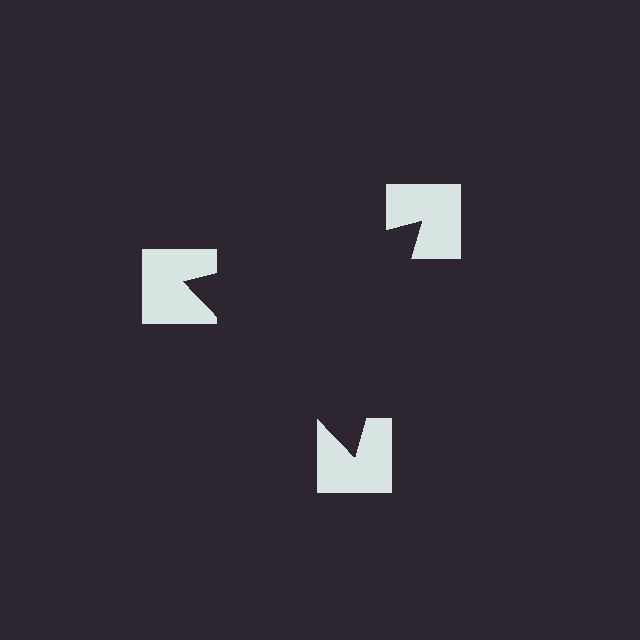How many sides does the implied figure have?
3 sides.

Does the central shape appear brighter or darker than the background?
It typically appears slightly darker than the background, even though no actual brightness change is drawn.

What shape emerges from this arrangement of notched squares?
An illusory triangle — its edges are inferred from the aligned wedge cuts in the notched squares, not physically drawn.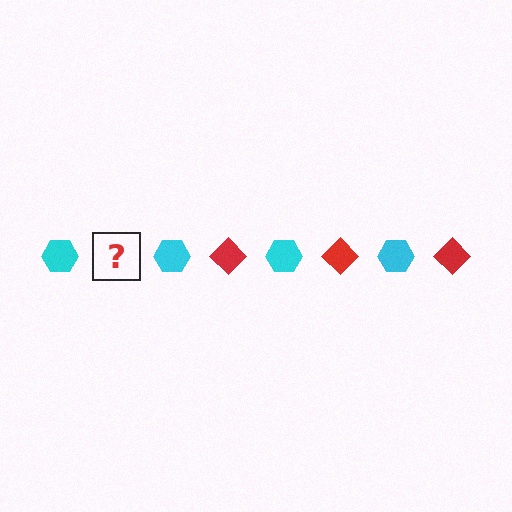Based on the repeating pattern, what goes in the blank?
The blank should be a red diamond.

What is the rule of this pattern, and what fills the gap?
The rule is that the pattern alternates between cyan hexagon and red diamond. The gap should be filled with a red diamond.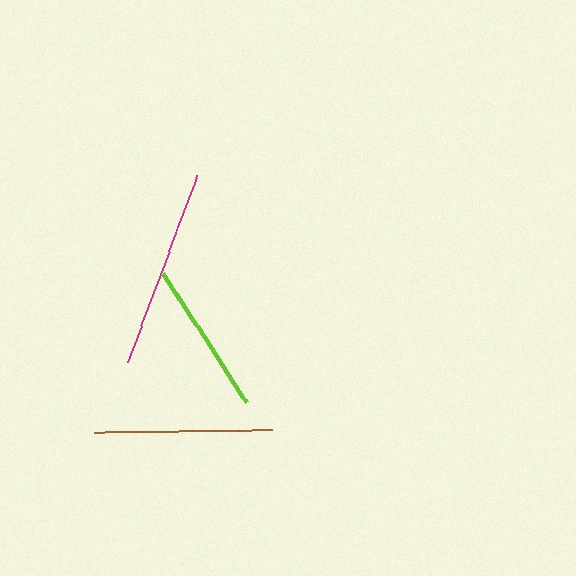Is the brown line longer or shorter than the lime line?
The brown line is longer than the lime line.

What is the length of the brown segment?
The brown segment is approximately 178 pixels long.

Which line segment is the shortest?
The lime line is the shortest at approximately 154 pixels.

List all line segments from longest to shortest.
From longest to shortest: magenta, brown, lime.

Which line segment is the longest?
The magenta line is the longest at approximately 200 pixels.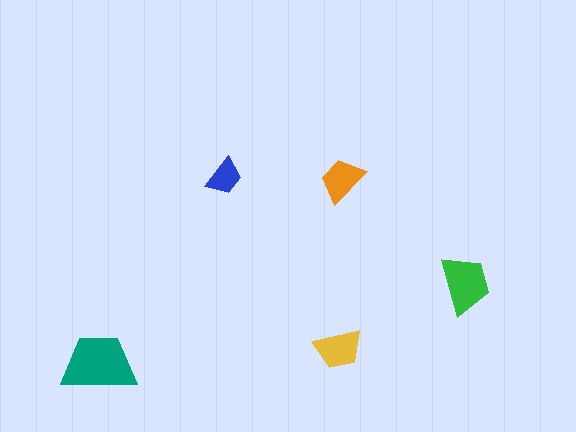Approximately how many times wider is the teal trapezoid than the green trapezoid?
About 1.5 times wider.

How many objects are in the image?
There are 5 objects in the image.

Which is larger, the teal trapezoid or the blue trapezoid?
The teal one.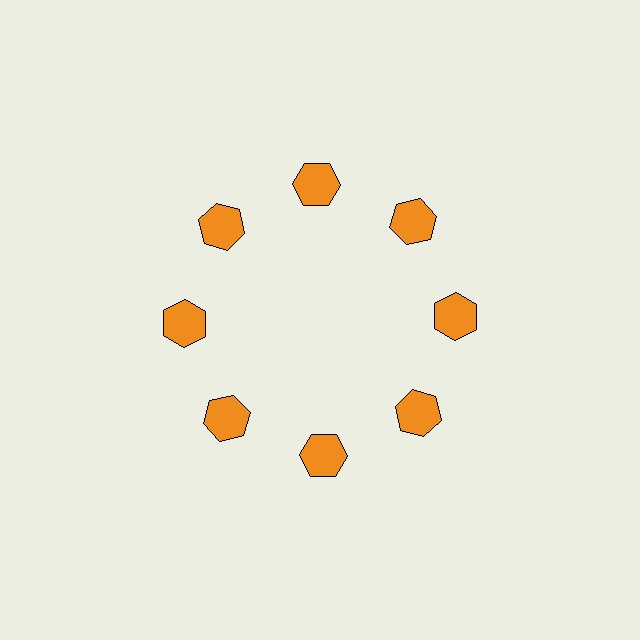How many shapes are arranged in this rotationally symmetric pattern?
There are 8 shapes, arranged in 8 groups of 1.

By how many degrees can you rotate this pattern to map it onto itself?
The pattern maps onto itself every 45 degrees of rotation.